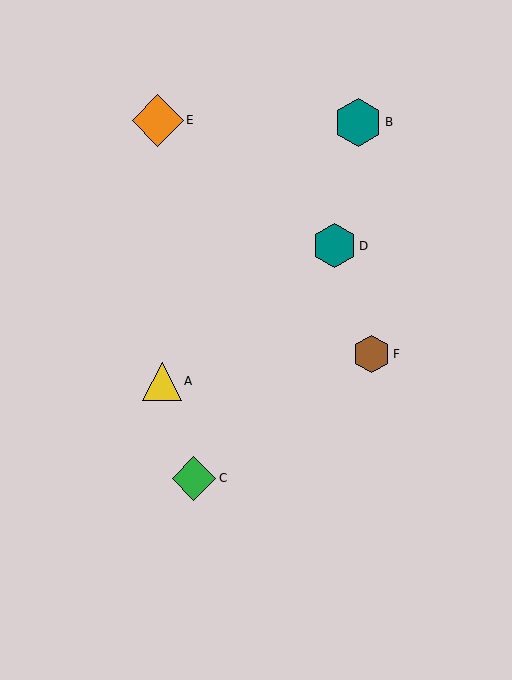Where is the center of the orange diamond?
The center of the orange diamond is at (158, 120).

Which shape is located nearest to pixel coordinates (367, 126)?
The teal hexagon (labeled B) at (358, 122) is nearest to that location.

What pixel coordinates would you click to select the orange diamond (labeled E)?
Click at (158, 120) to select the orange diamond E.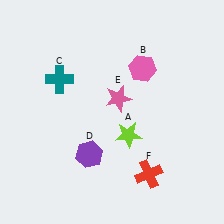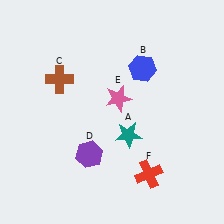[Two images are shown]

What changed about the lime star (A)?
In Image 1, A is lime. In Image 2, it changed to teal.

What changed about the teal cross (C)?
In Image 1, C is teal. In Image 2, it changed to brown.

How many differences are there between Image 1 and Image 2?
There are 3 differences between the two images.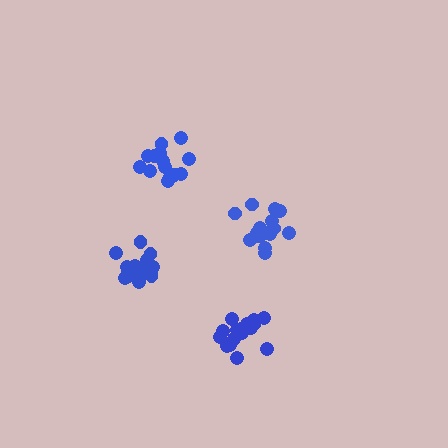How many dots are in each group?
Group 1: 14 dots, Group 2: 17 dots, Group 3: 17 dots, Group 4: 19 dots (67 total).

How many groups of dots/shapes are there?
There are 4 groups.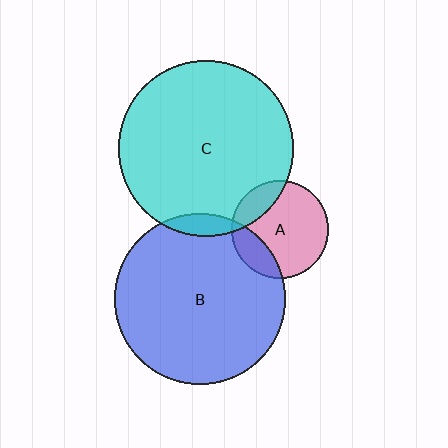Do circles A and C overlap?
Yes.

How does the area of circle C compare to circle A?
Approximately 3.2 times.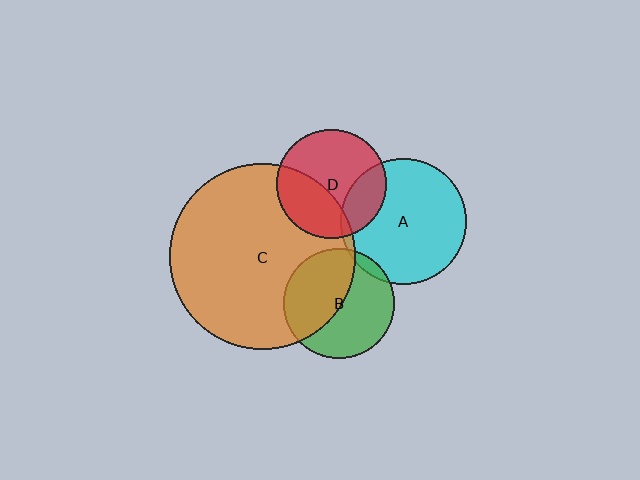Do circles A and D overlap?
Yes.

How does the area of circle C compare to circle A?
Approximately 2.2 times.